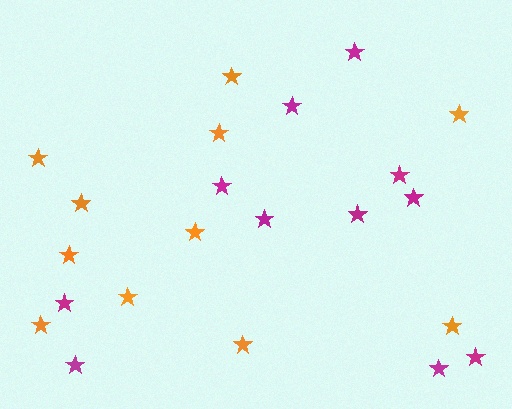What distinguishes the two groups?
There are 2 groups: one group of orange stars (11) and one group of magenta stars (11).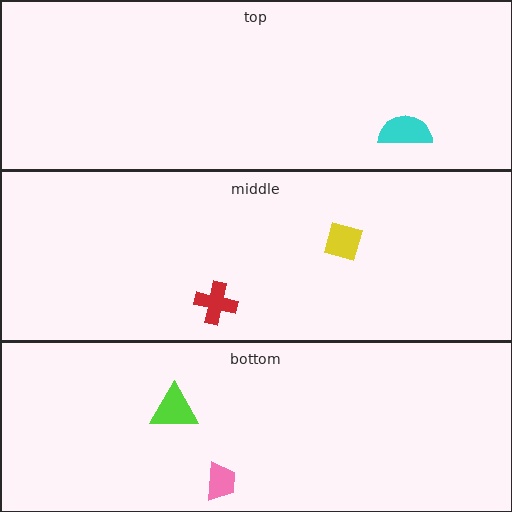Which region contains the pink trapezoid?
The bottom region.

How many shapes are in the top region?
1.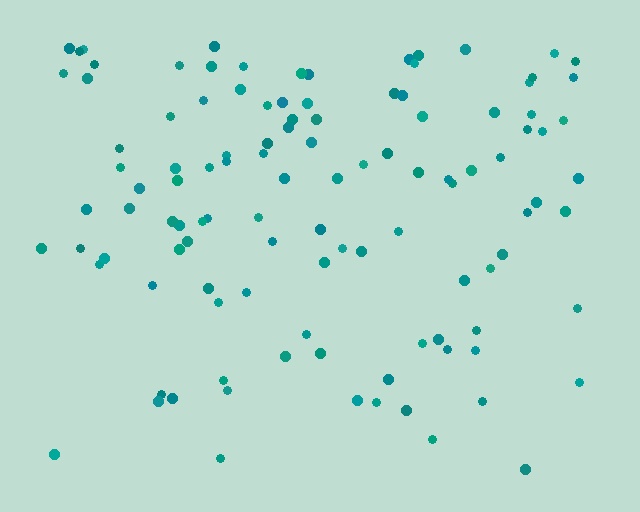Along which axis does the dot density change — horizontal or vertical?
Vertical.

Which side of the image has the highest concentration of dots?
The top.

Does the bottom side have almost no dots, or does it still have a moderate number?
Still a moderate number, just noticeably fewer than the top.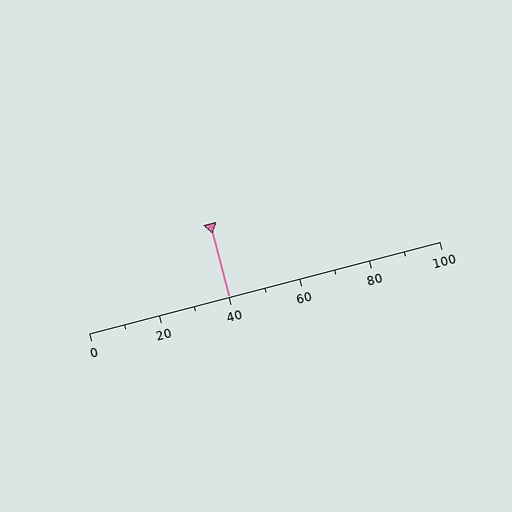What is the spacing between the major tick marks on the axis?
The major ticks are spaced 20 apart.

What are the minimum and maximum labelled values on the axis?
The axis runs from 0 to 100.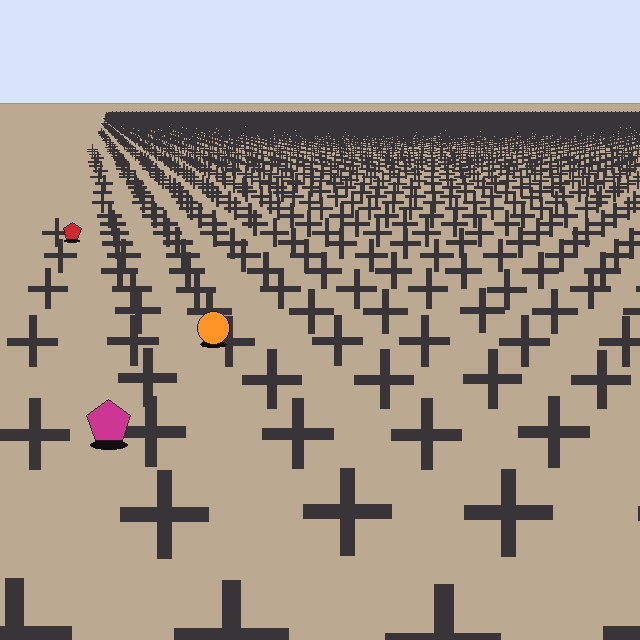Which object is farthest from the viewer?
The red pentagon is farthest from the viewer. It appears smaller and the ground texture around it is denser.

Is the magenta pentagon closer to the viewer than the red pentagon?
Yes. The magenta pentagon is closer — you can tell from the texture gradient: the ground texture is coarser near it.